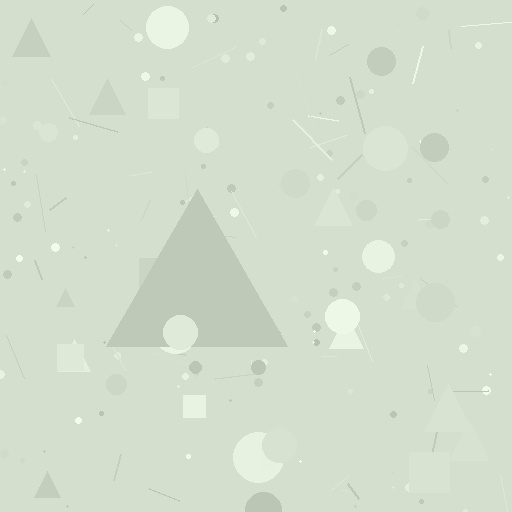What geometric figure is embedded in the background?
A triangle is embedded in the background.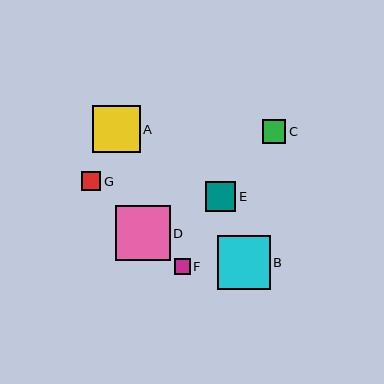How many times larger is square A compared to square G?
Square A is approximately 2.5 times the size of square G.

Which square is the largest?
Square D is the largest with a size of approximately 55 pixels.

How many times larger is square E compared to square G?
Square E is approximately 1.6 times the size of square G.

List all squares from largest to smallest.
From largest to smallest: D, B, A, E, C, G, F.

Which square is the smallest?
Square F is the smallest with a size of approximately 16 pixels.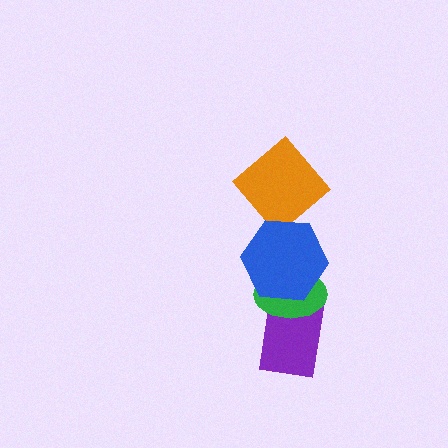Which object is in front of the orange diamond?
The blue hexagon is in front of the orange diamond.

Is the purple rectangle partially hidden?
Yes, it is partially covered by another shape.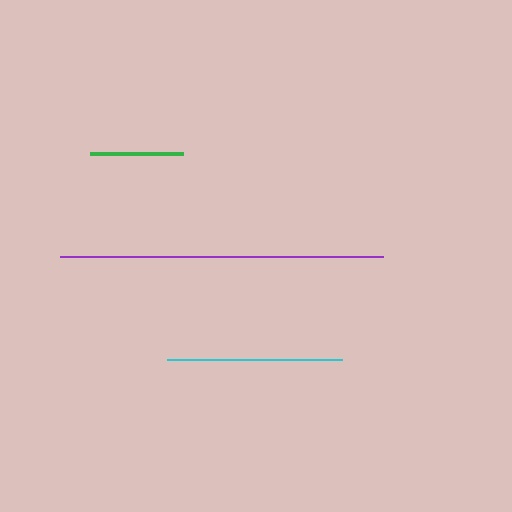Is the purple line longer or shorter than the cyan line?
The purple line is longer than the cyan line.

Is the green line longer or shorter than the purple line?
The purple line is longer than the green line.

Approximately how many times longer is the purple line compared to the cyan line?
The purple line is approximately 1.8 times the length of the cyan line.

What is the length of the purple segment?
The purple segment is approximately 324 pixels long.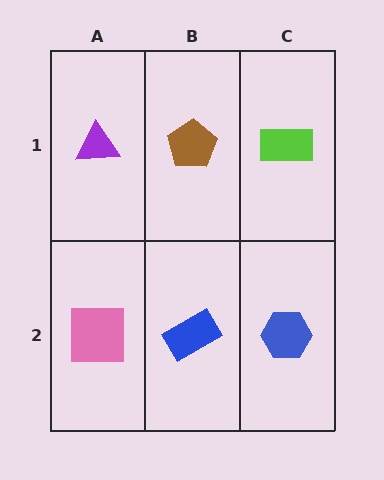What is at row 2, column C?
A blue hexagon.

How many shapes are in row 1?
3 shapes.